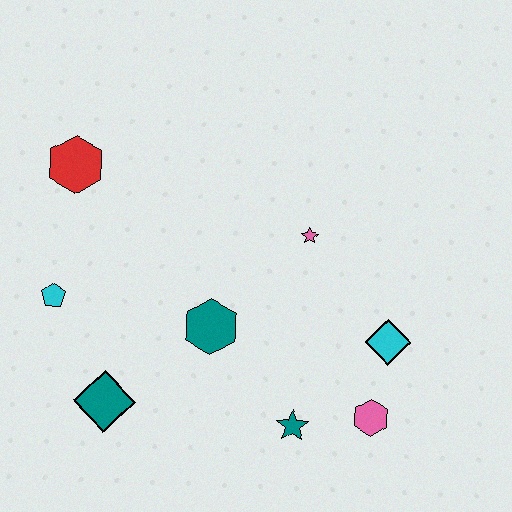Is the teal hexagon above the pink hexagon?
Yes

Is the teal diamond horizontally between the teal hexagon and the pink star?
No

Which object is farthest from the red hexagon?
The pink hexagon is farthest from the red hexagon.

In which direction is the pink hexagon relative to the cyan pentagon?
The pink hexagon is to the right of the cyan pentagon.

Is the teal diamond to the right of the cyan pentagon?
Yes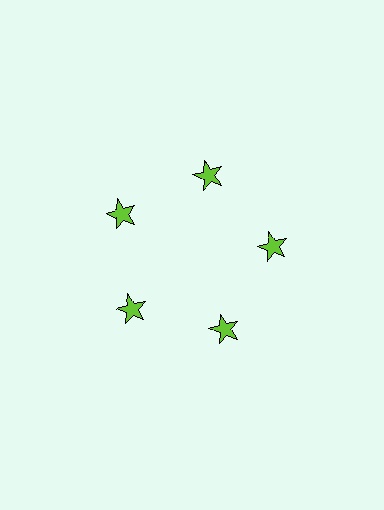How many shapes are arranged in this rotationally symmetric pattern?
There are 5 shapes, arranged in 5 groups of 1.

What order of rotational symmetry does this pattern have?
This pattern has 5-fold rotational symmetry.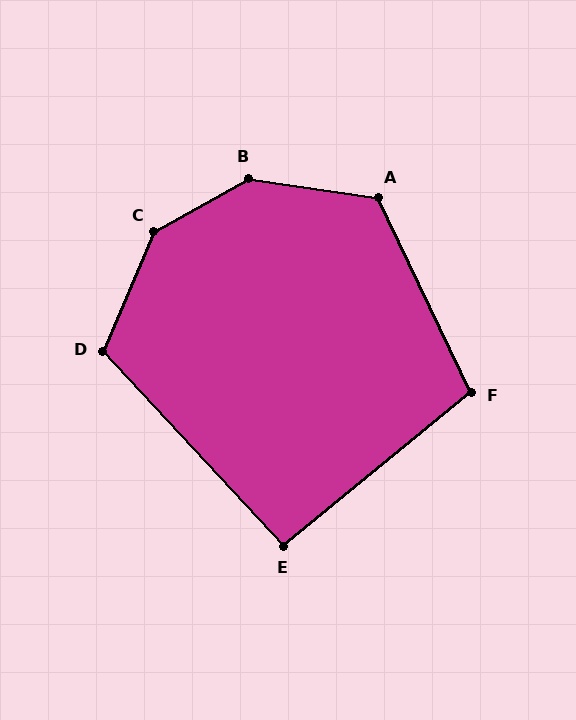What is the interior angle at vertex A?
Approximately 124 degrees (obtuse).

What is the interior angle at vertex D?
Approximately 114 degrees (obtuse).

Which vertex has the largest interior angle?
C, at approximately 143 degrees.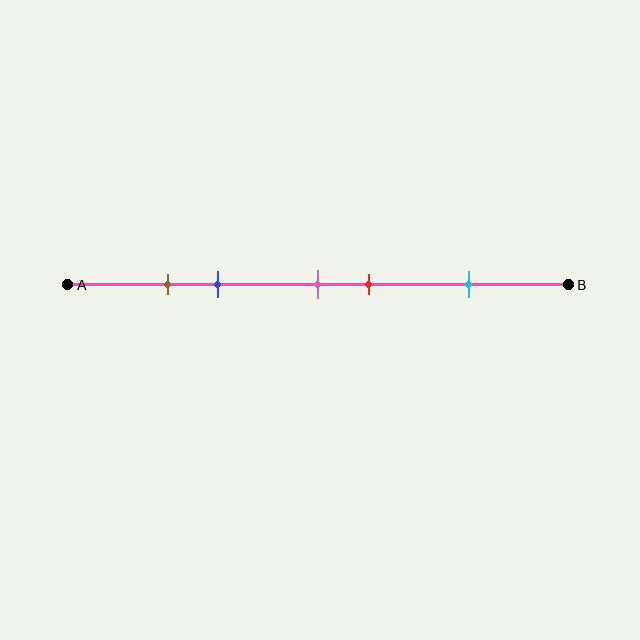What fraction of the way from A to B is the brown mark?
The brown mark is approximately 20% (0.2) of the way from A to B.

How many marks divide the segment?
There are 5 marks dividing the segment.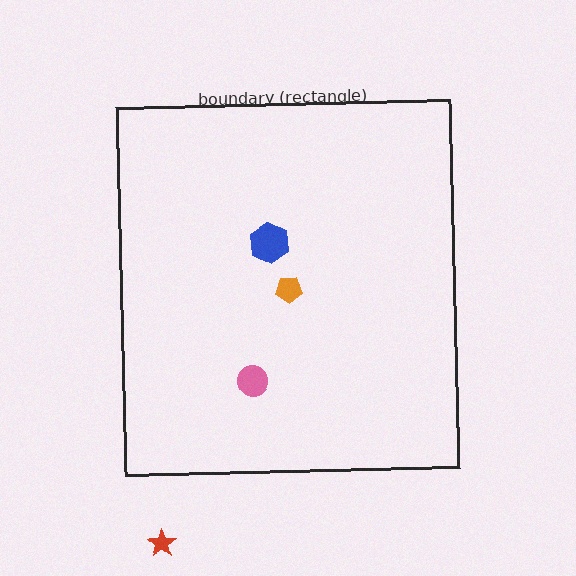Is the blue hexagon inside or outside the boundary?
Inside.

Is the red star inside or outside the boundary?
Outside.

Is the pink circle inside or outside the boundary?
Inside.